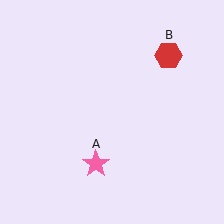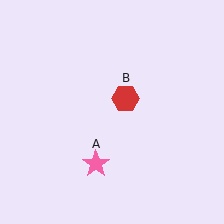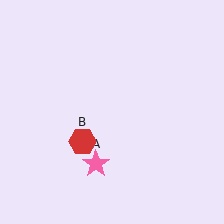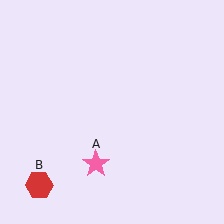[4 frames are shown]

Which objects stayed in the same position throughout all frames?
Pink star (object A) remained stationary.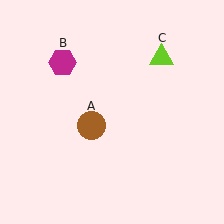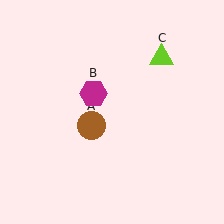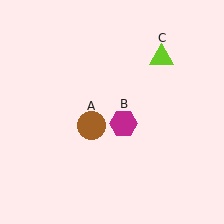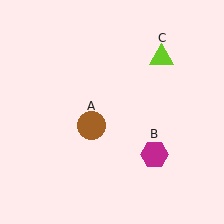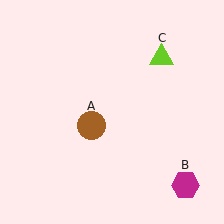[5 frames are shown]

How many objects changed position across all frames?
1 object changed position: magenta hexagon (object B).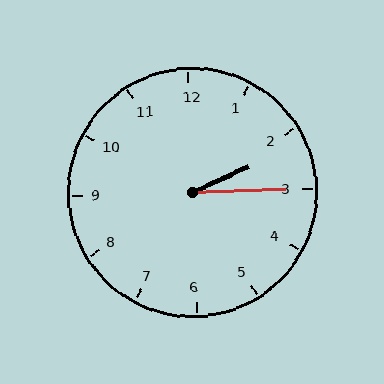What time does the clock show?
2:15.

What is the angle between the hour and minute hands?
Approximately 22 degrees.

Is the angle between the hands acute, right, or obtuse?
It is acute.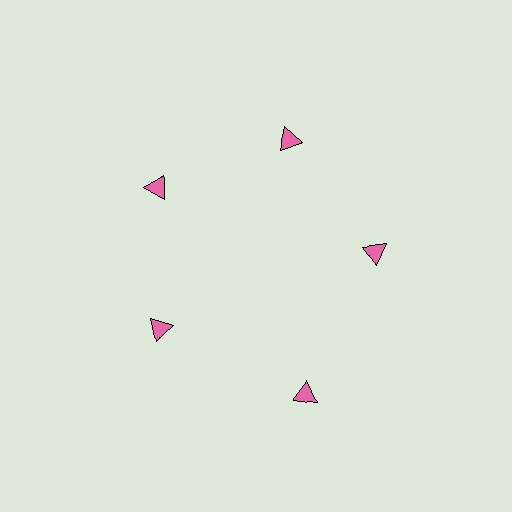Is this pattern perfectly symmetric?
No. The 5 pink triangles are arranged in a ring, but one element near the 5 o'clock position is pushed outward from the center, breaking the 5-fold rotational symmetry.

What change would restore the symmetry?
The symmetry would be restored by moving it inward, back onto the ring so that all 5 triangles sit at equal angles and equal distance from the center.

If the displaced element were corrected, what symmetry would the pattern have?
It would have 5-fold rotational symmetry — the pattern would map onto itself every 72 degrees.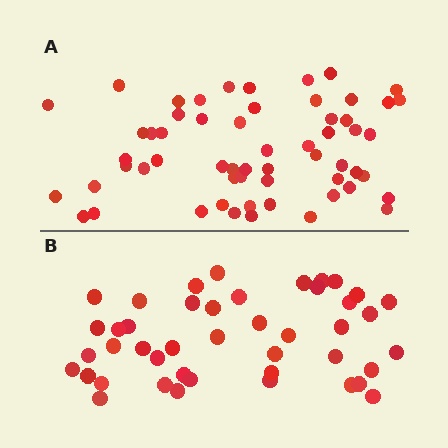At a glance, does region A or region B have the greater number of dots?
Region A (the top region) has more dots.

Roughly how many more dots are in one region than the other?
Region A has approximately 15 more dots than region B.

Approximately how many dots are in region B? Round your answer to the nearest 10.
About 40 dots. (The exact count is 44, which rounds to 40.)